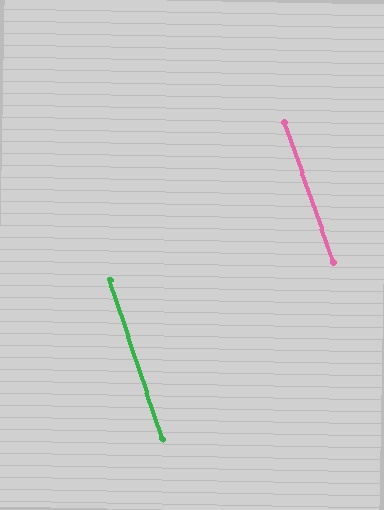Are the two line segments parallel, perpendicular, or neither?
Parallel — their directions differ by only 1.1°.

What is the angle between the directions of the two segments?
Approximately 1 degree.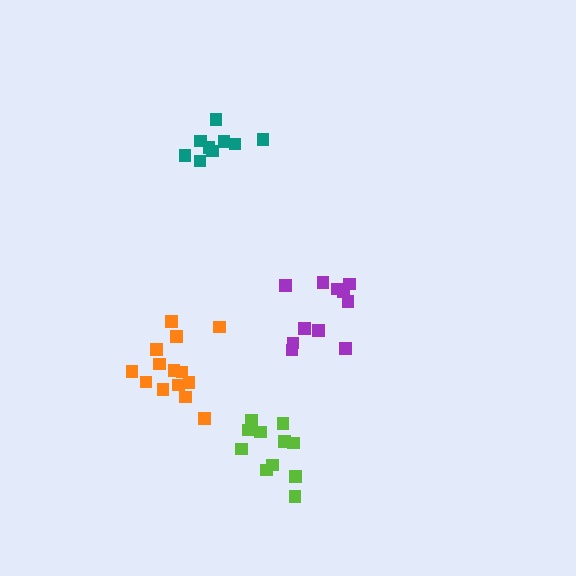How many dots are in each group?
Group 1: 14 dots, Group 2: 12 dots, Group 3: 9 dots, Group 4: 11 dots (46 total).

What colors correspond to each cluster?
The clusters are colored: orange, purple, teal, lime.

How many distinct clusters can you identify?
There are 4 distinct clusters.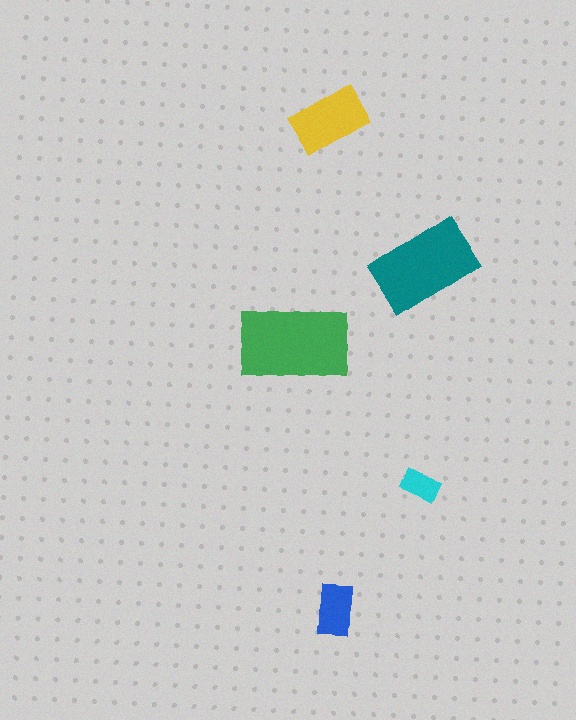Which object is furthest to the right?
The cyan rectangle is rightmost.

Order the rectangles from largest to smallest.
the green one, the teal one, the yellow one, the blue one, the cyan one.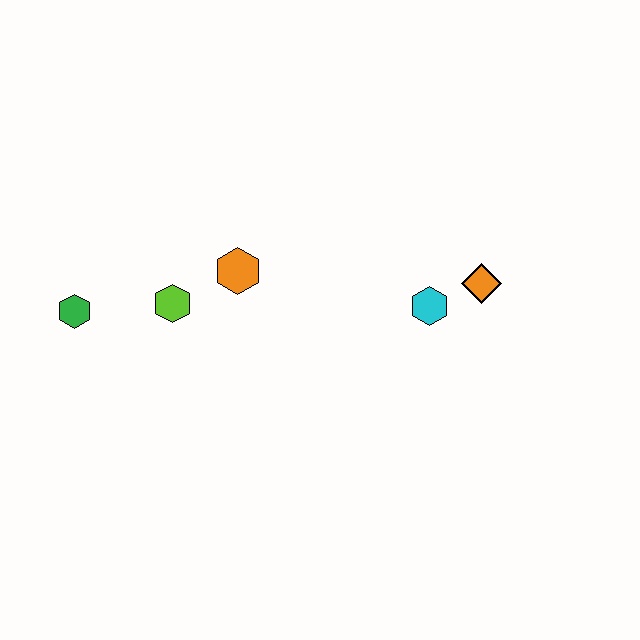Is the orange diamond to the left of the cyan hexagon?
No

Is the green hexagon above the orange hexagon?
No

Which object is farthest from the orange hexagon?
The orange diamond is farthest from the orange hexagon.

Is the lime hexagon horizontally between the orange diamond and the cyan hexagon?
No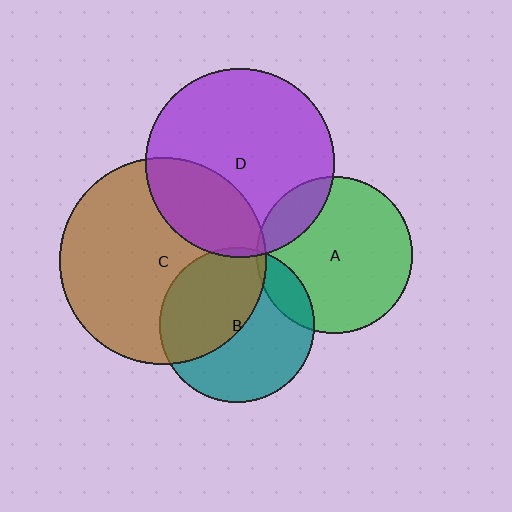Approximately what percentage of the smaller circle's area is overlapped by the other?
Approximately 15%.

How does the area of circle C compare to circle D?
Approximately 1.2 times.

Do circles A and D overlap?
Yes.